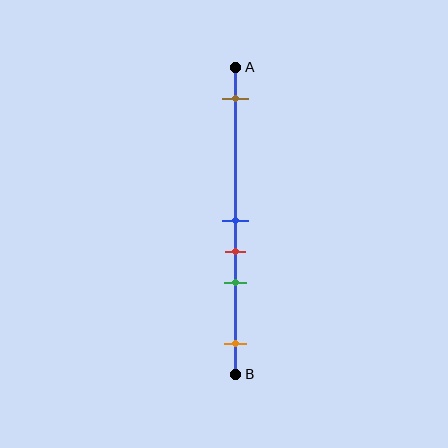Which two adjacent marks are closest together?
The blue and red marks are the closest adjacent pair.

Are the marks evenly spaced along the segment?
No, the marks are not evenly spaced.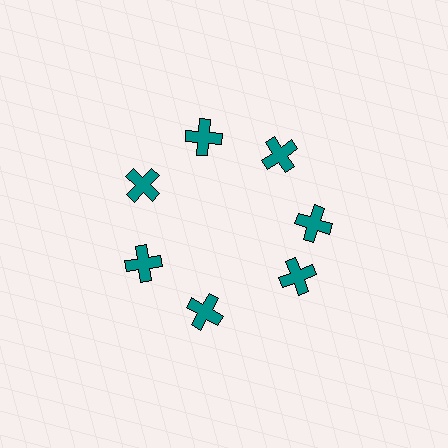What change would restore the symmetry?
The symmetry would be restored by rotating it back into even spacing with its neighbors so that all 7 crosses sit at equal angles and equal distance from the center.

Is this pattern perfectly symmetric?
No. The 7 teal crosses are arranged in a ring, but one element near the 5 o'clock position is rotated out of alignment along the ring, breaking the 7-fold rotational symmetry.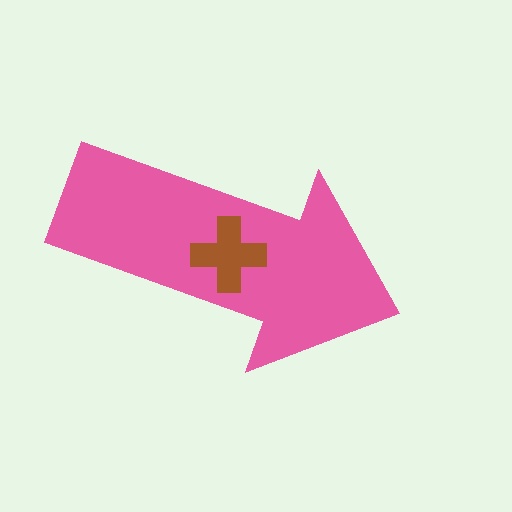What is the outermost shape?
The pink arrow.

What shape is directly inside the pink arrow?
The brown cross.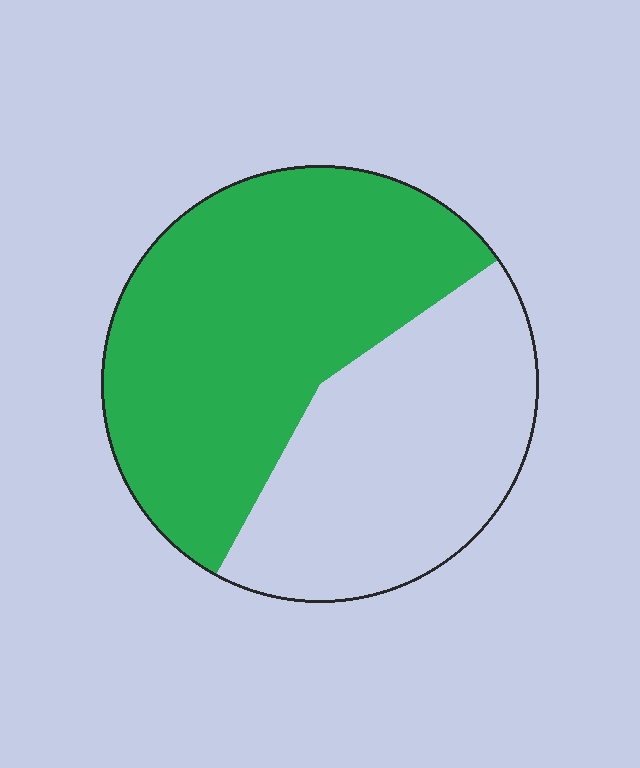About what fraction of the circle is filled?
About three fifths (3/5).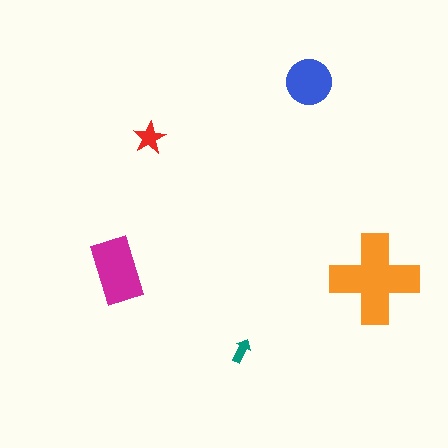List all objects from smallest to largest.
The teal arrow, the red star, the blue circle, the magenta rectangle, the orange cross.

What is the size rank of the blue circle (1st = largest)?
3rd.